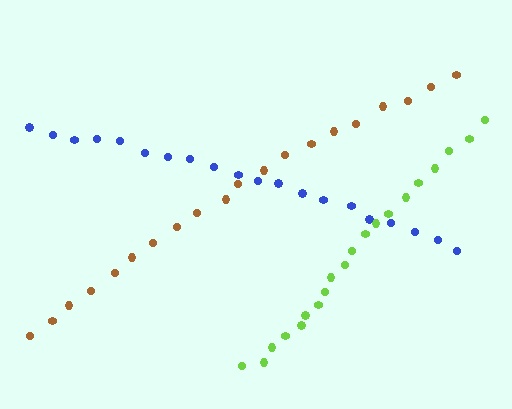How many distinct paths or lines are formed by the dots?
There are 3 distinct paths.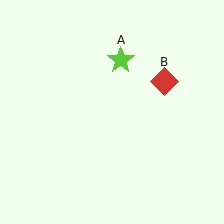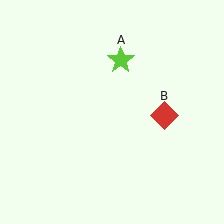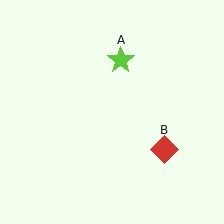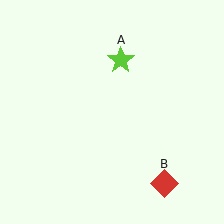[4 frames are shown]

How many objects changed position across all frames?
1 object changed position: red diamond (object B).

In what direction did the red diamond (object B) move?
The red diamond (object B) moved down.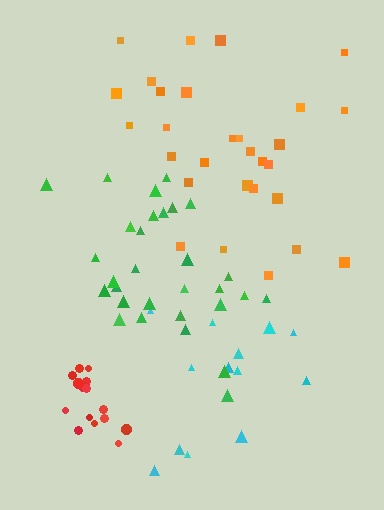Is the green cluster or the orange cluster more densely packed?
Green.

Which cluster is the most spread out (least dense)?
Cyan.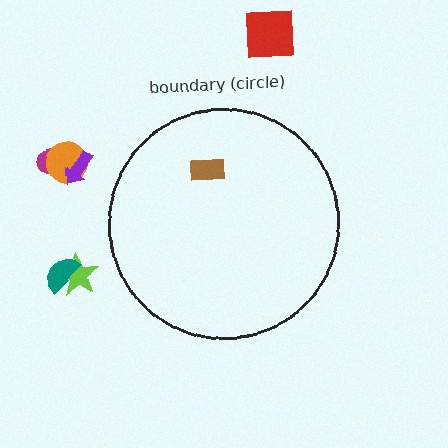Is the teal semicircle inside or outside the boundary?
Outside.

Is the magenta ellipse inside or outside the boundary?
Outside.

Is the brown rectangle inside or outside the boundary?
Inside.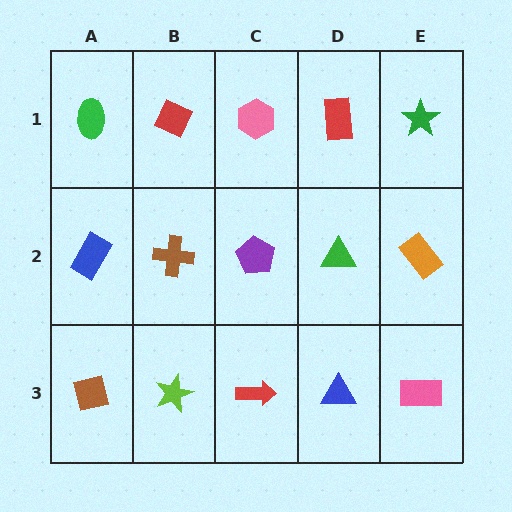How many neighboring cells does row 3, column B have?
3.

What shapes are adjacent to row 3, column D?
A green triangle (row 2, column D), a red arrow (row 3, column C), a pink rectangle (row 3, column E).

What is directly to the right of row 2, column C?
A green triangle.